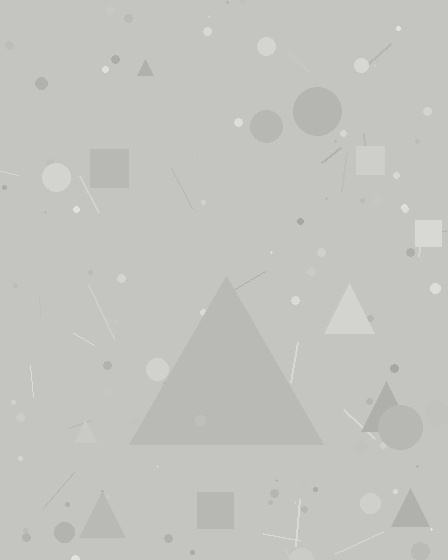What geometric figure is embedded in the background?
A triangle is embedded in the background.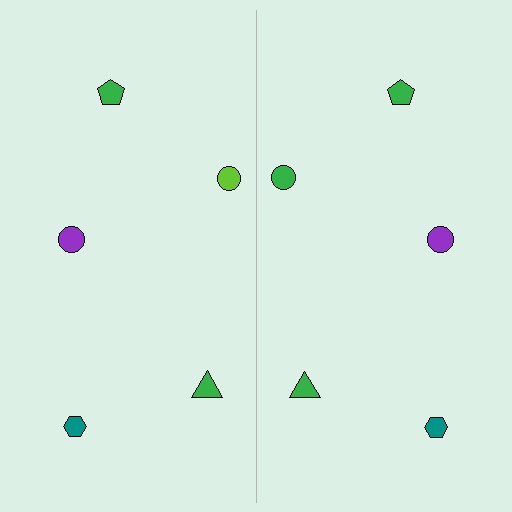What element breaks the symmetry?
The green circle on the right side breaks the symmetry — its mirror counterpart is lime.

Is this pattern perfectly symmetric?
No, the pattern is not perfectly symmetric. The green circle on the right side breaks the symmetry — its mirror counterpart is lime.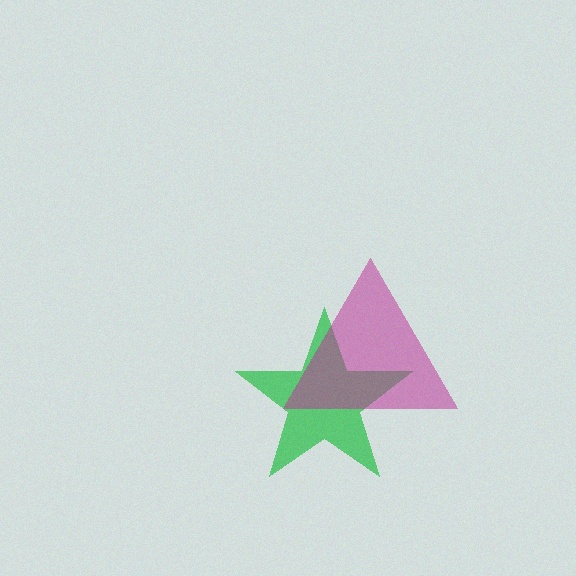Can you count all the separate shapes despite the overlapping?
Yes, there are 2 separate shapes.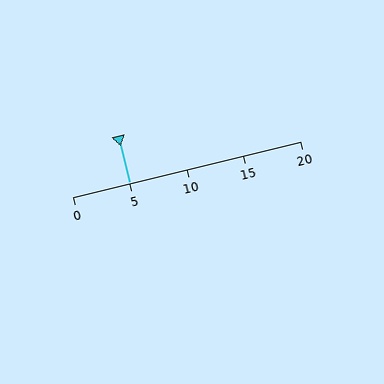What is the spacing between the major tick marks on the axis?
The major ticks are spaced 5 apart.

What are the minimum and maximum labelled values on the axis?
The axis runs from 0 to 20.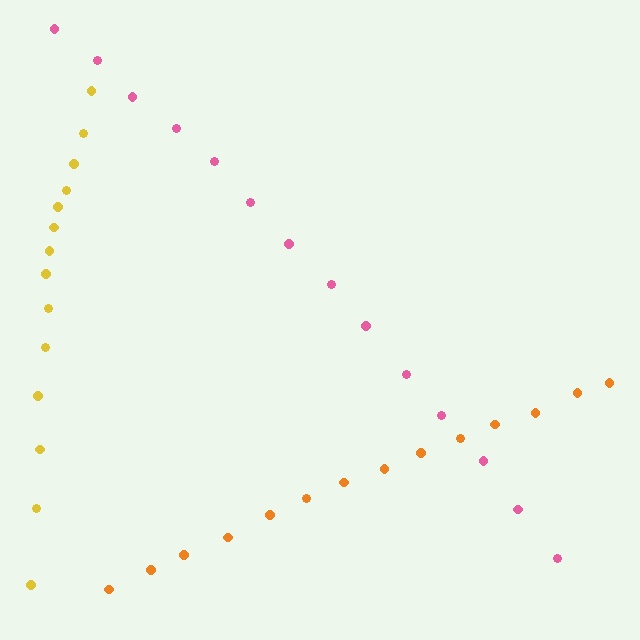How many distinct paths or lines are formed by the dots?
There are 3 distinct paths.